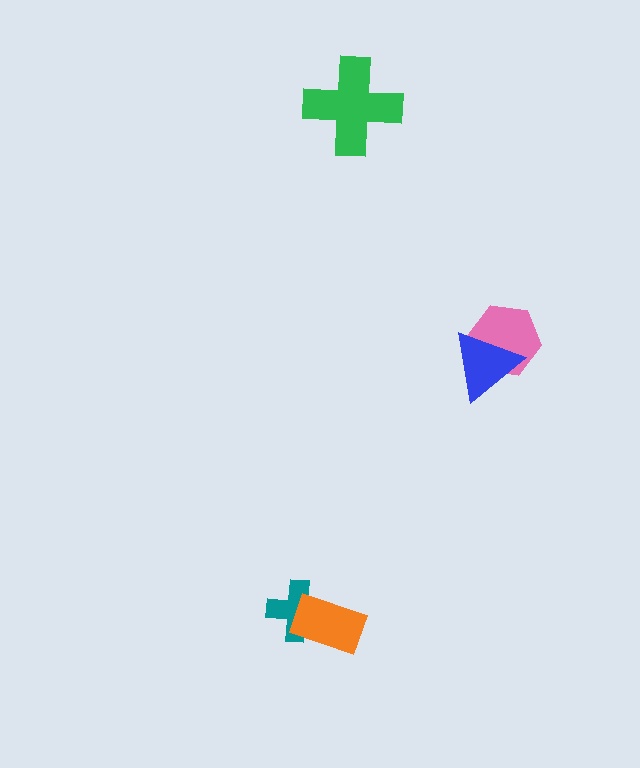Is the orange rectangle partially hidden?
No, no other shape covers it.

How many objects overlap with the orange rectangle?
1 object overlaps with the orange rectangle.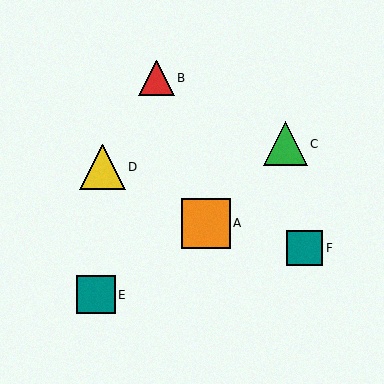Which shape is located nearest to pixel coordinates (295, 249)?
The teal square (labeled F) at (305, 248) is nearest to that location.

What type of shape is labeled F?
Shape F is a teal square.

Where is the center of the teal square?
The center of the teal square is at (305, 248).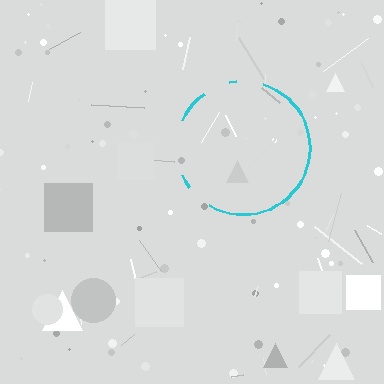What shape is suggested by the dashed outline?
The dashed outline suggests a circle.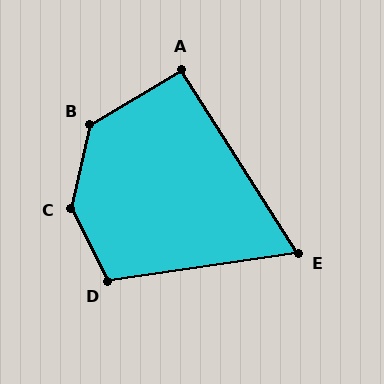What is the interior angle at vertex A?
Approximately 92 degrees (approximately right).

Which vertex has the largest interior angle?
C, at approximately 140 degrees.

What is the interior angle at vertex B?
Approximately 134 degrees (obtuse).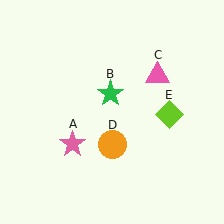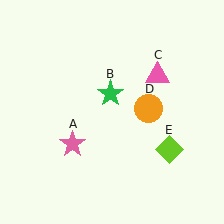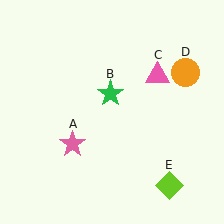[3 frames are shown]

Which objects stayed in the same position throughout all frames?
Pink star (object A) and green star (object B) and pink triangle (object C) remained stationary.